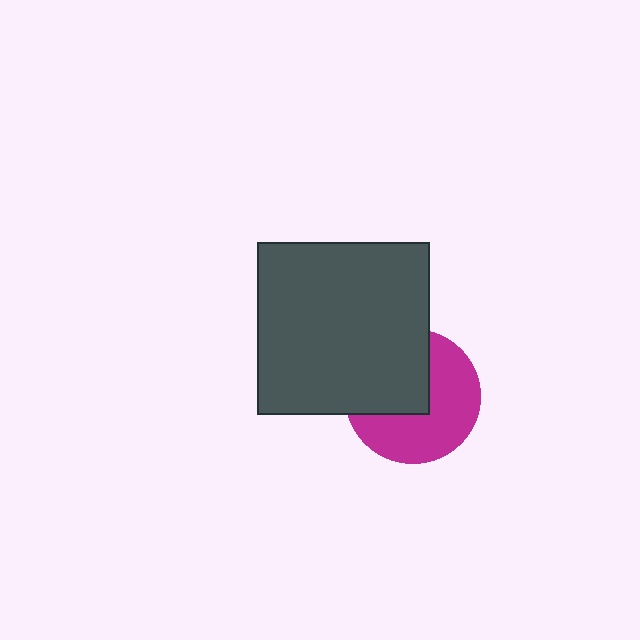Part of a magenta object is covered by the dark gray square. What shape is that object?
It is a circle.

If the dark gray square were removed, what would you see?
You would see the complete magenta circle.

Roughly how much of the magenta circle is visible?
About half of it is visible (roughly 56%).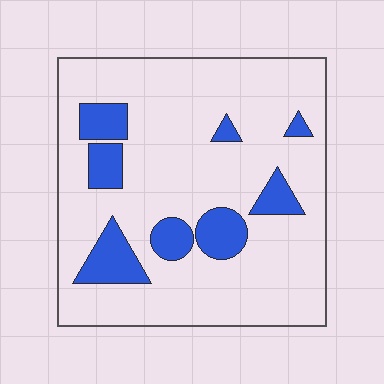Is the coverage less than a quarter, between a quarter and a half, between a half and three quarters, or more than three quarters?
Less than a quarter.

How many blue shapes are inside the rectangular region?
8.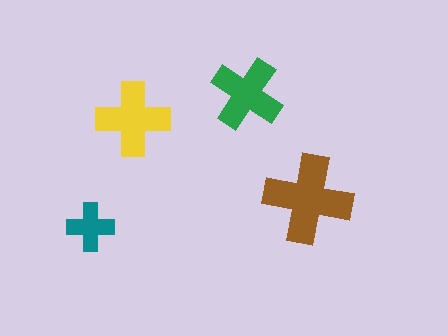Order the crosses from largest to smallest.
the brown one, the yellow one, the green one, the teal one.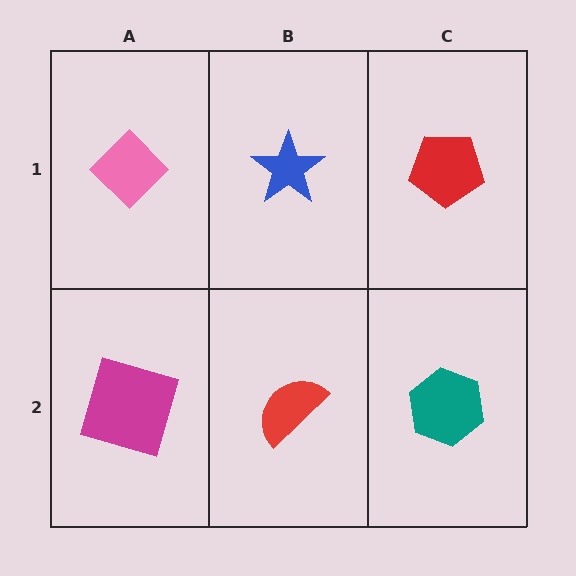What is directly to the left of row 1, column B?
A pink diamond.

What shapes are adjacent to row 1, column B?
A red semicircle (row 2, column B), a pink diamond (row 1, column A), a red pentagon (row 1, column C).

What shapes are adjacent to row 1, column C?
A teal hexagon (row 2, column C), a blue star (row 1, column B).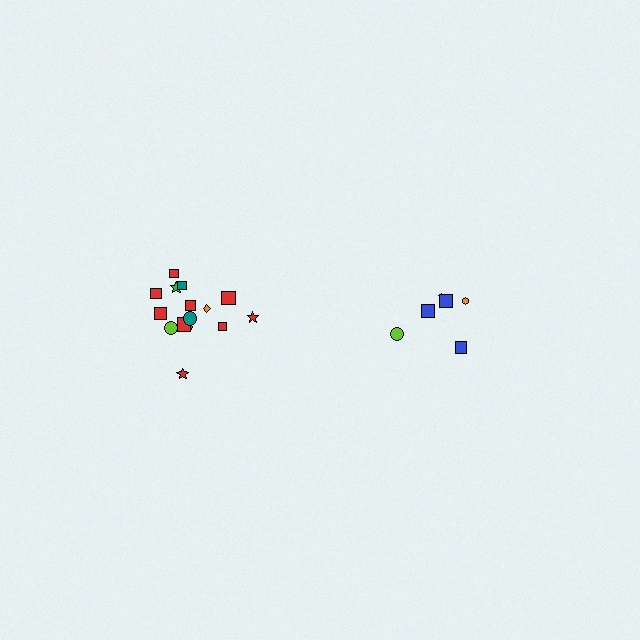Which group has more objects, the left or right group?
The left group.